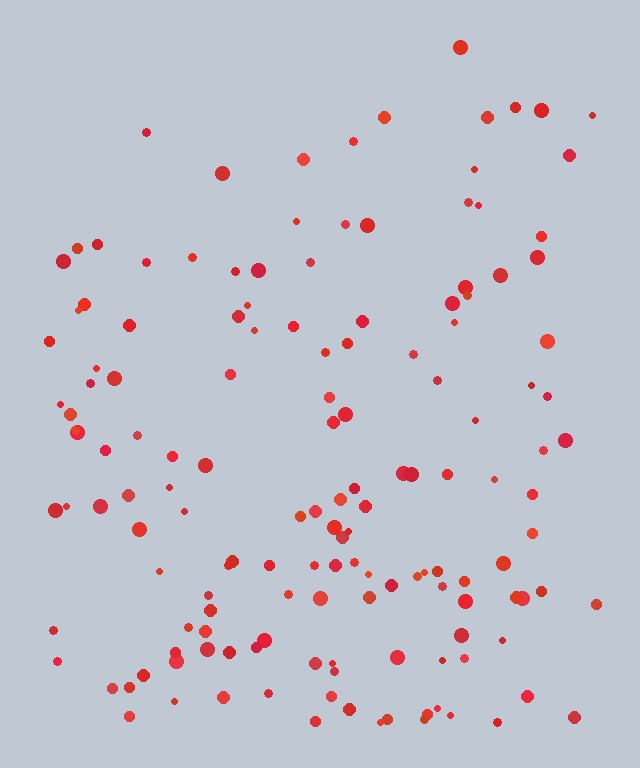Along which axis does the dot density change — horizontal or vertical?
Vertical.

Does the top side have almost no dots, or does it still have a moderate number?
Still a moderate number, just noticeably fewer than the bottom.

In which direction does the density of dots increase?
From top to bottom, with the bottom side densest.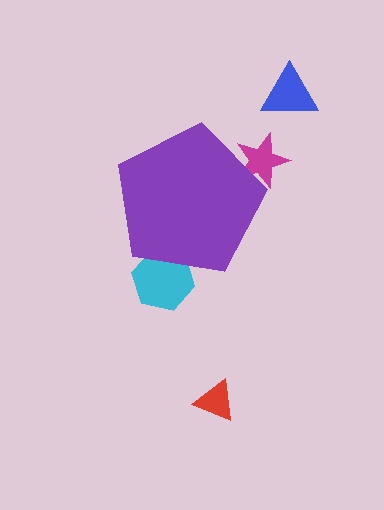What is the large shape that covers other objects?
A purple pentagon.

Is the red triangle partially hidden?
No, the red triangle is fully visible.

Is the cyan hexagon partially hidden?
Yes, the cyan hexagon is partially hidden behind the purple pentagon.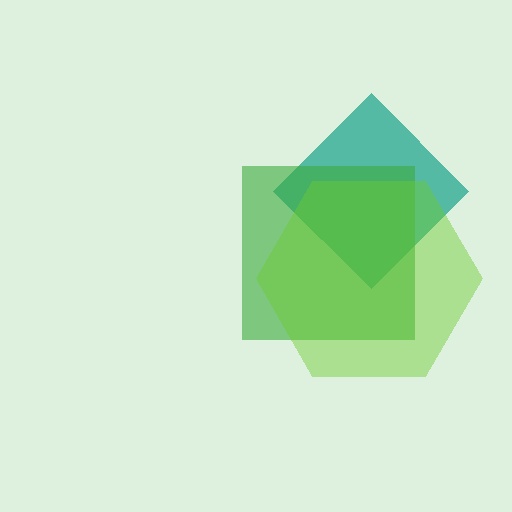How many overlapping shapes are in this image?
There are 3 overlapping shapes in the image.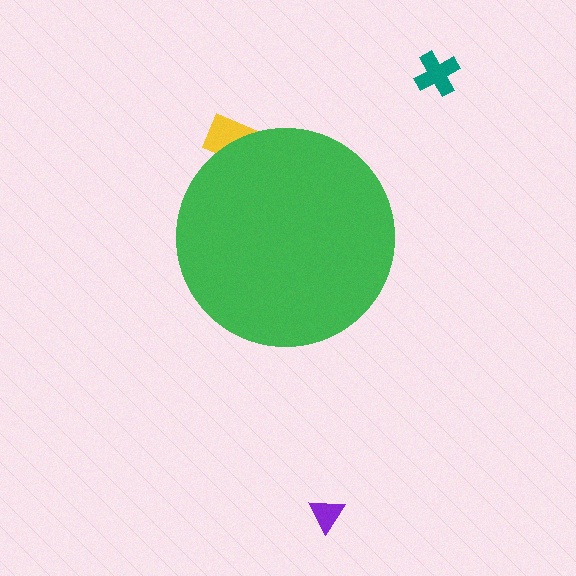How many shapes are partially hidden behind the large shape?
1 shape is partially hidden.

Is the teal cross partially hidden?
No, the teal cross is fully visible.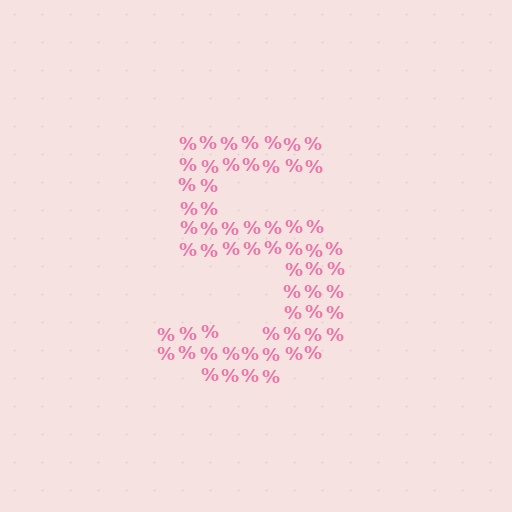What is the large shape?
The large shape is the digit 5.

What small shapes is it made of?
It is made of small percent signs.